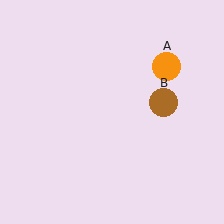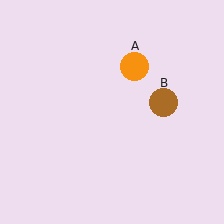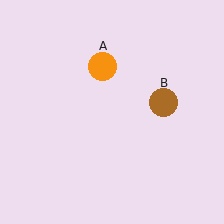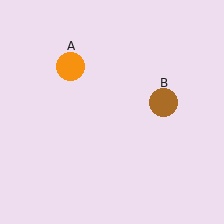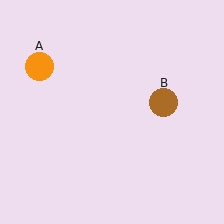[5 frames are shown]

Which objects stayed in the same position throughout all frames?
Brown circle (object B) remained stationary.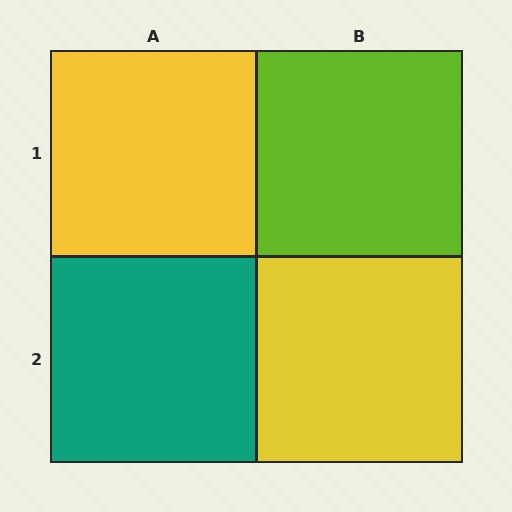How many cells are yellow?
2 cells are yellow.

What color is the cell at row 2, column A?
Teal.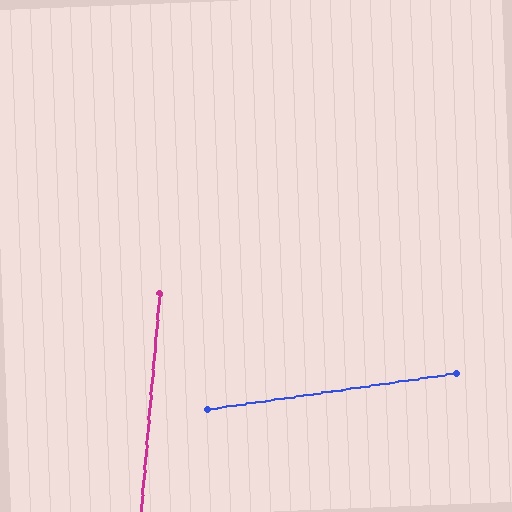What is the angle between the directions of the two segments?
Approximately 77 degrees.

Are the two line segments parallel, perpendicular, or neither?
Neither parallel nor perpendicular — they differ by about 77°.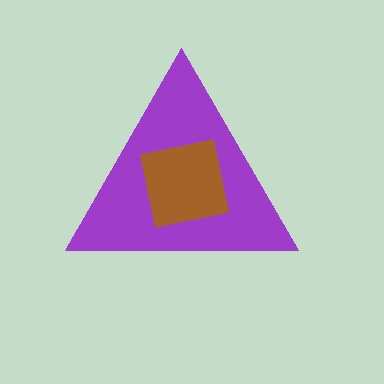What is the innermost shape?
The brown square.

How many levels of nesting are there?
2.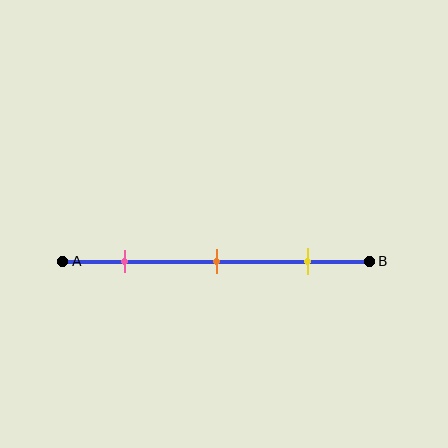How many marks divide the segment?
There are 3 marks dividing the segment.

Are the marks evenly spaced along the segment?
Yes, the marks are approximately evenly spaced.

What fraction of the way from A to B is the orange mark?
The orange mark is approximately 50% (0.5) of the way from A to B.